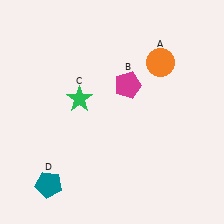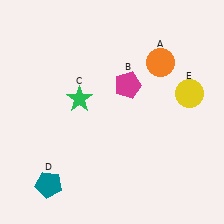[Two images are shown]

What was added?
A yellow circle (E) was added in Image 2.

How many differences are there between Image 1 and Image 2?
There is 1 difference between the two images.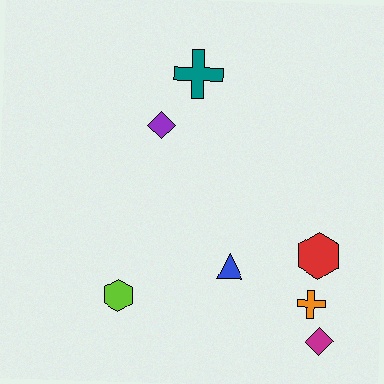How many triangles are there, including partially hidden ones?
There is 1 triangle.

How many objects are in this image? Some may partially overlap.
There are 7 objects.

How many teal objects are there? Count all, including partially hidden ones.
There is 1 teal object.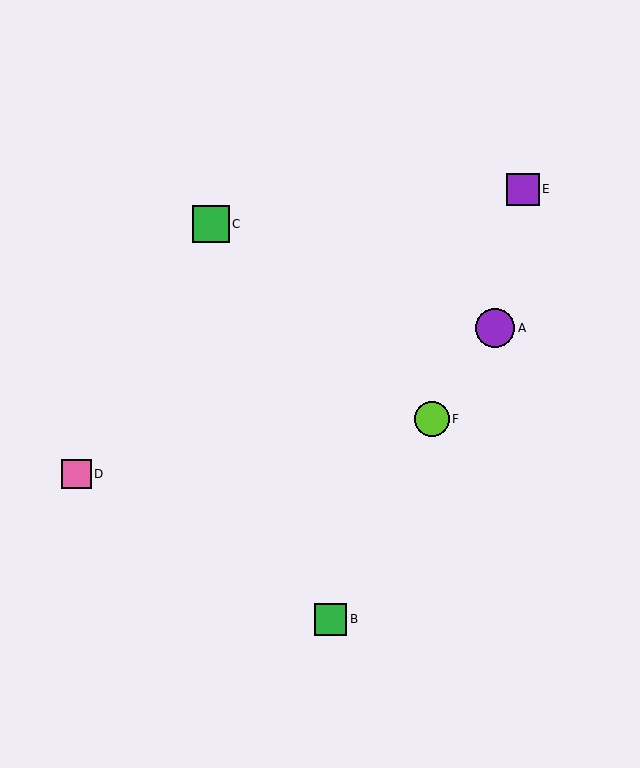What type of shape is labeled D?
Shape D is a pink square.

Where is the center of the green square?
The center of the green square is at (330, 619).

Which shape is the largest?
The purple circle (labeled A) is the largest.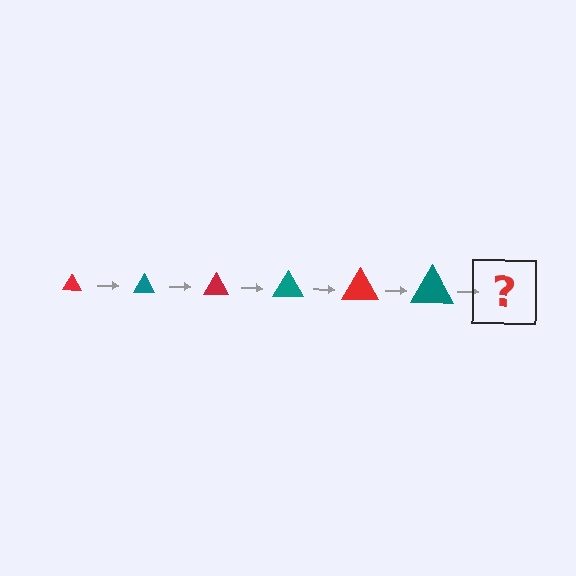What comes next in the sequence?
The next element should be a red triangle, larger than the previous one.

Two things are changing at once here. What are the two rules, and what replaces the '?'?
The two rules are that the triangle grows larger each step and the color cycles through red and teal. The '?' should be a red triangle, larger than the previous one.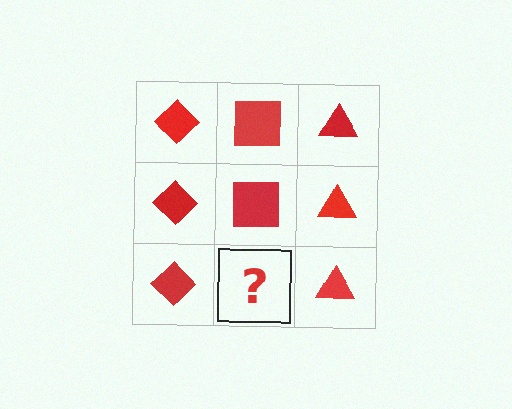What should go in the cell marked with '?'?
The missing cell should contain a red square.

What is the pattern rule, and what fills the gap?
The rule is that each column has a consistent shape. The gap should be filled with a red square.